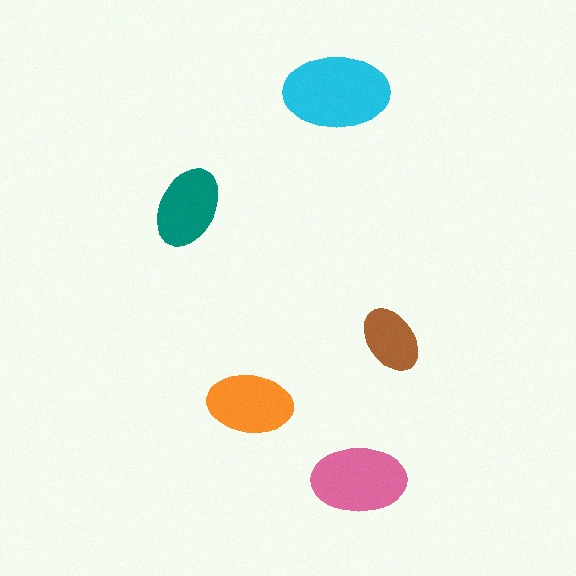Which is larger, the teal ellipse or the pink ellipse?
The pink one.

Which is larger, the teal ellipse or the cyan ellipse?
The cyan one.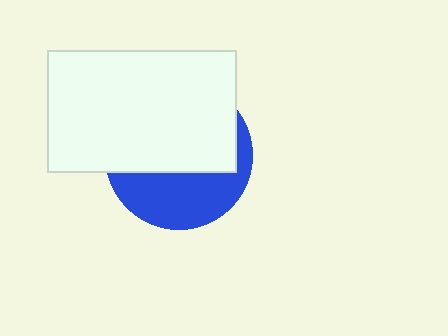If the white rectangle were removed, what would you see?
You would see the complete blue circle.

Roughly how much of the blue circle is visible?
A small part of it is visible (roughly 39%).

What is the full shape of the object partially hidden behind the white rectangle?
The partially hidden object is a blue circle.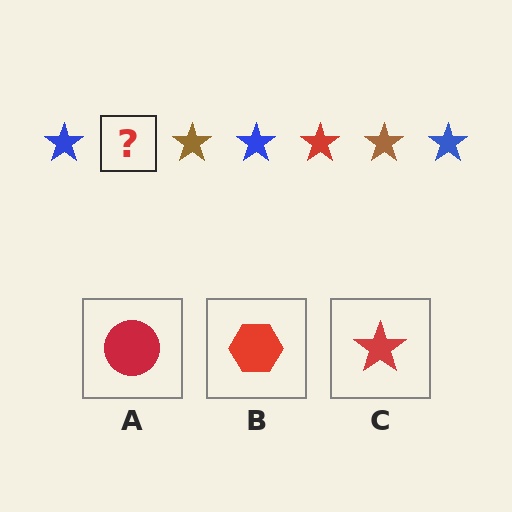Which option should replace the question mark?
Option C.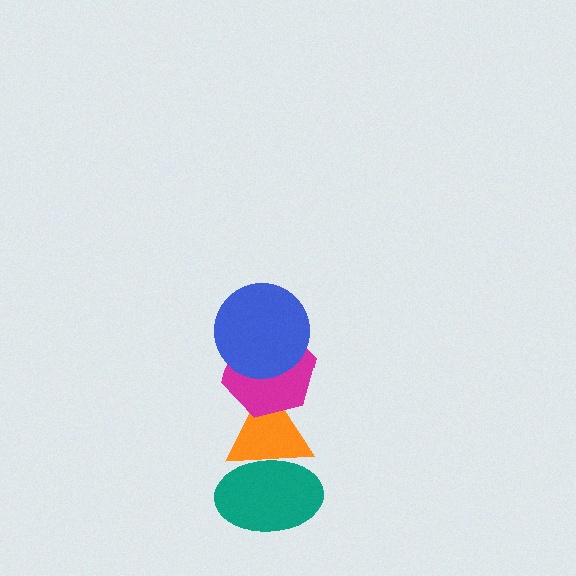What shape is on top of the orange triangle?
The magenta hexagon is on top of the orange triangle.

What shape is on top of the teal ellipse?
The orange triangle is on top of the teal ellipse.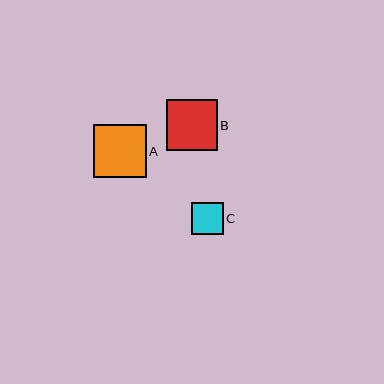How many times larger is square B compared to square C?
Square B is approximately 1.6 times the size of square C.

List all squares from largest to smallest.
From largest to smallest: A, B, C.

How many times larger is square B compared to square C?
Square B is approximately 1.6 times the size of square C.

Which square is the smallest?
Square C is the smallest with a size of approximately 32 pixels.